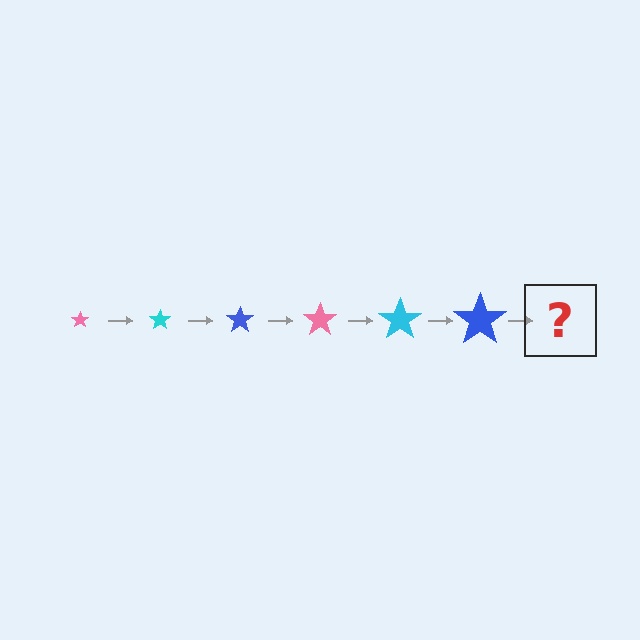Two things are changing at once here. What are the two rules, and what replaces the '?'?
The two rules are that the star grows larger each step and the color cycles through pink, cyan, and blue. The '?' should be a pink star, larger than the previous one.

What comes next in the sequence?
The next element should be a pink star, larger than the previous one.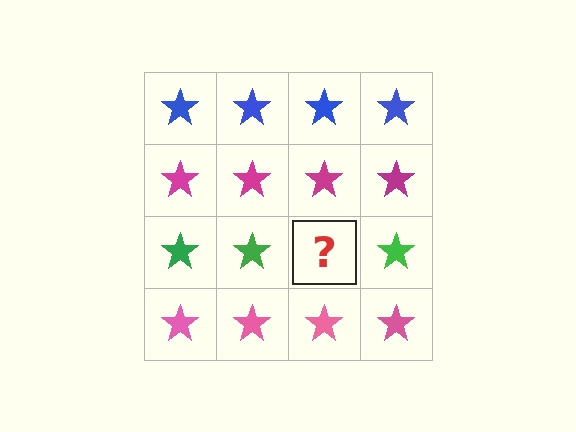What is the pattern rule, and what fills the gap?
The rule is that each row has a consistent color. The gap should be filled with a green star.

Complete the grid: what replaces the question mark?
The question mark should be replaced with a green star.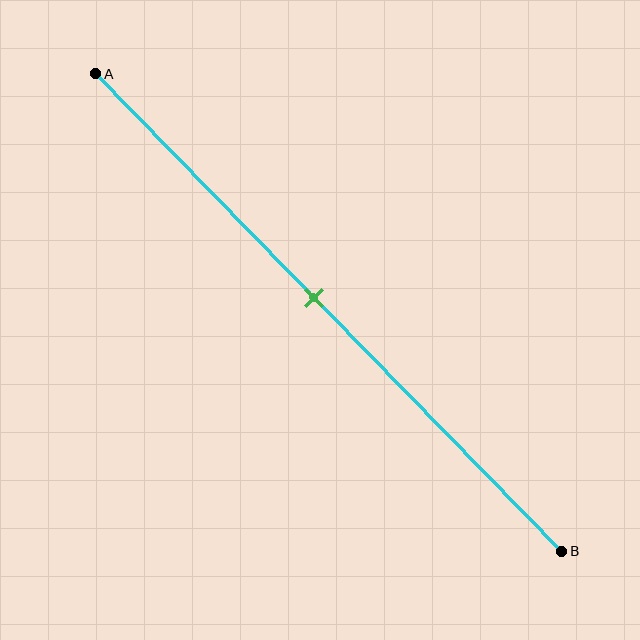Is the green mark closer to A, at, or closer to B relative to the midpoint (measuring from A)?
The green mark is closer to point A than the midpoint of segment AB.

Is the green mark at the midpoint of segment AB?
No, the mark is at about 45% from A, not at the 50% midpoint.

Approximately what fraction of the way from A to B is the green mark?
The green mark is approximately 45% of the way from A to B.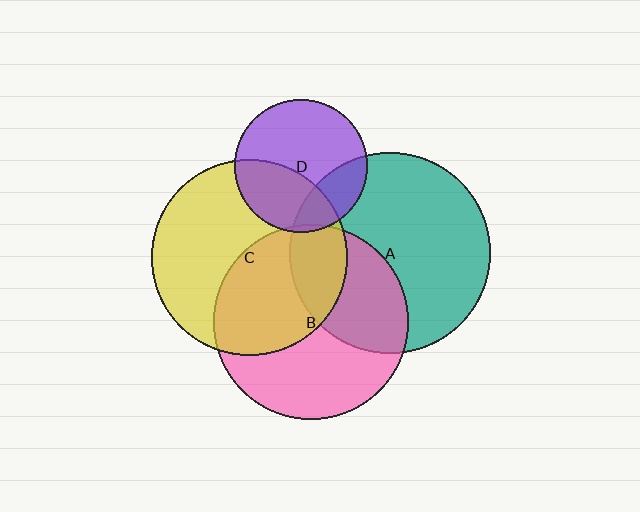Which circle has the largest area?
Circle A (teal).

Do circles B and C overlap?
Yes.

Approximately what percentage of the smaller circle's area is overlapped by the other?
Approximately 45%.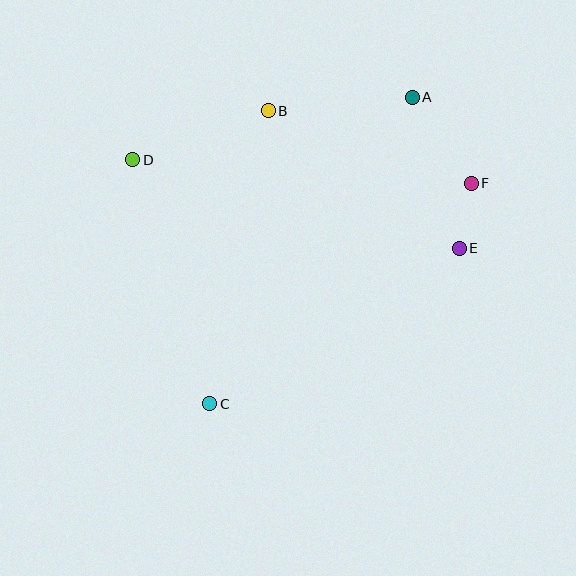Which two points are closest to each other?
Points E and F are closest to each other.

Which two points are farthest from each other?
Points A and C are farthest from each other.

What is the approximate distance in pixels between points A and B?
The distance between A and B is approximately 145 pixels.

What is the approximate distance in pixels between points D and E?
The distance between D and E is approximately 338 pixels.